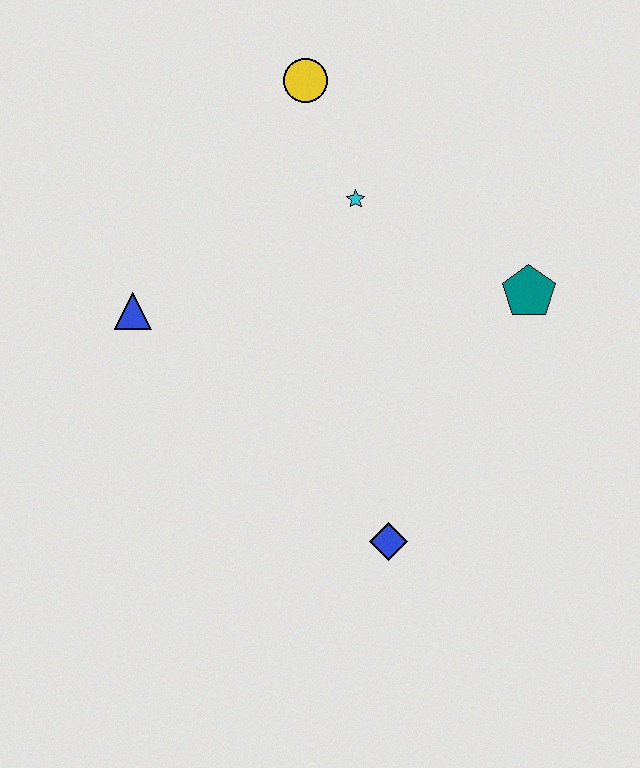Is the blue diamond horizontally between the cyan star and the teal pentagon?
Yes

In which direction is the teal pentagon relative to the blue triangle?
The teal pentagon is to the right of the blue triangle.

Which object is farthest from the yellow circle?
The blue diamond is farthest from the yellow circle.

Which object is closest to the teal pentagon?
The cyan star is closest to the teal pentagon.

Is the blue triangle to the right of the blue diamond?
No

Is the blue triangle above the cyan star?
No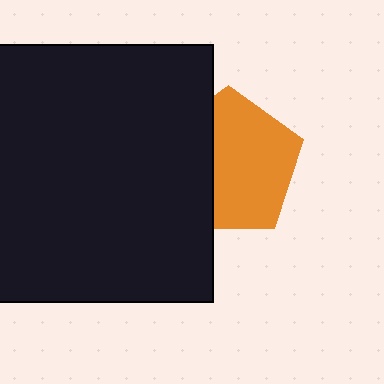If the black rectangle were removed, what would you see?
You would see the complete orange pentagon.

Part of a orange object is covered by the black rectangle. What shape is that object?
It is a pentagon.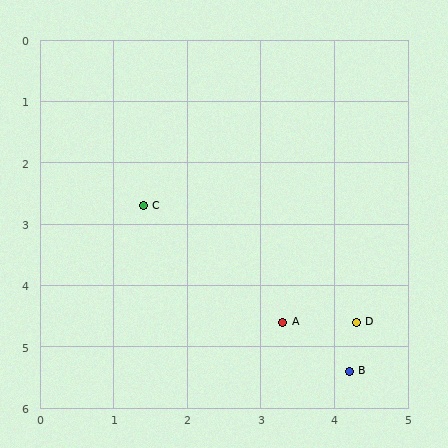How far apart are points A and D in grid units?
Points A and D are about 1.0 grid units apart.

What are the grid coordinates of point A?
Point A is at approximately (3.3, 4.6).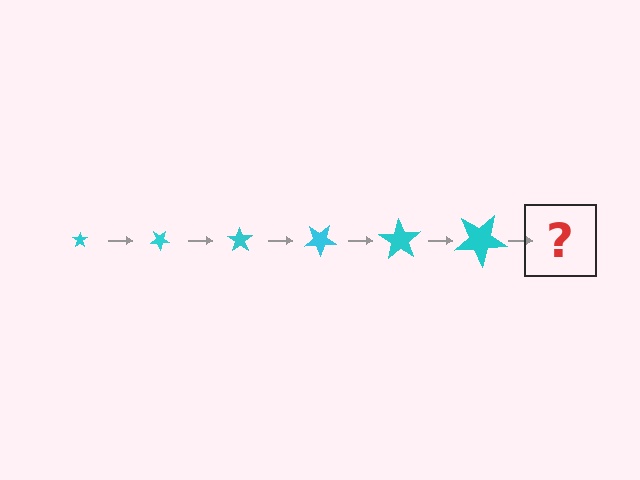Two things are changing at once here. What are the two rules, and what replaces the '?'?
The two rules are that the star grows larger each step and it rotates 35 degrees each step. The '?' should be a star, larger than the previous one and rotated 210 degrees from the start.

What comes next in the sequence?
The next element should be a star, larger than the previous one and rotated 210 degrees from the start.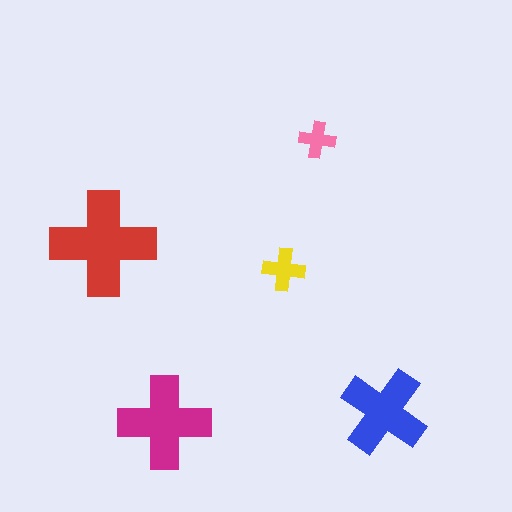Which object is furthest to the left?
The red cross is leftmost.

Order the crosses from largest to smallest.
the red one, the magenta one, the blue one, the yellow one, the pink one.